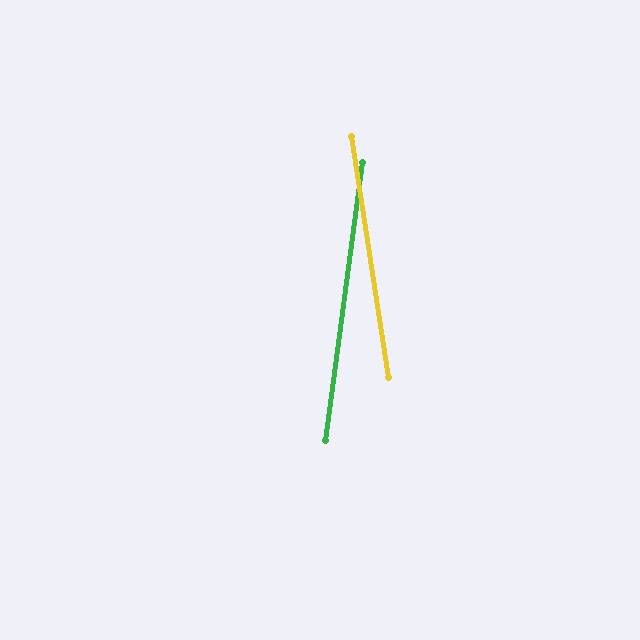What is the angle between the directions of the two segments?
Approximately 16 degrees.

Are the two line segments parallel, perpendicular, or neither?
Neither parallel nor perpendicular — they differ by about 16°.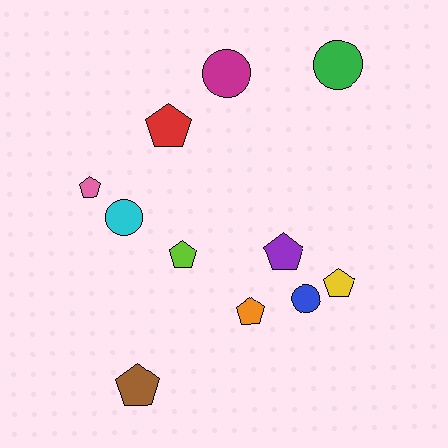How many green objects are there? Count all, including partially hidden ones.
There is 1 green object.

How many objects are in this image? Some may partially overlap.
There are 11 objects.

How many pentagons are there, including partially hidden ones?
There are 7 pentagons.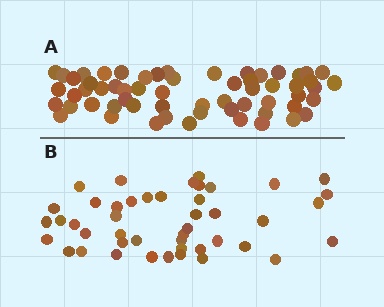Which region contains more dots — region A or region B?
Region A (the top region) has more dots.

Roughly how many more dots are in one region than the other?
Region A has approximately 15 more dots than region B.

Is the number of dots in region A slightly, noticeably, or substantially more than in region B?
Region A has noticeably more, but not dramatically so. The ratio is roughly 1.3 to 1.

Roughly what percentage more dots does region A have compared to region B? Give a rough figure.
About 35% more.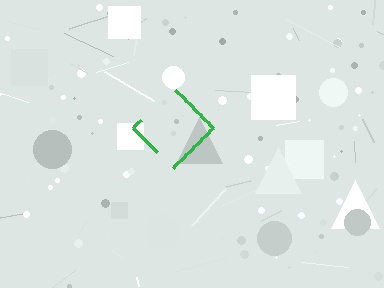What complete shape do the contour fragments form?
The contour fragments form a diamond.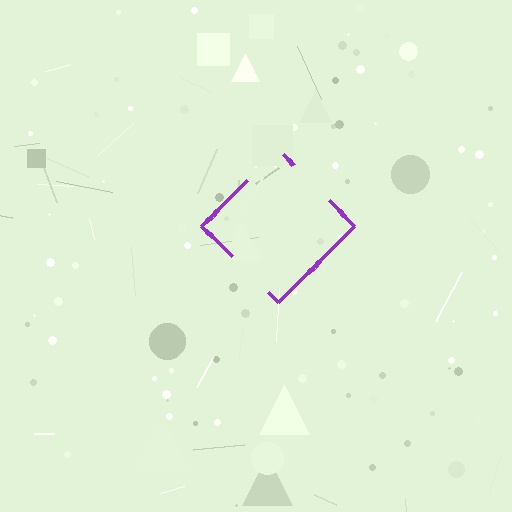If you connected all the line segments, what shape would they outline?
They would outline a diamond.